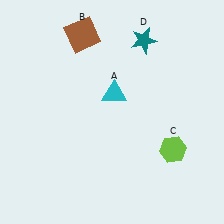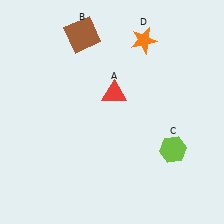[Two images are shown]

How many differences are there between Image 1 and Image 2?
There are 2 differences between the two images.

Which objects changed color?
A changed from cyan to red. D changed from teal to orange.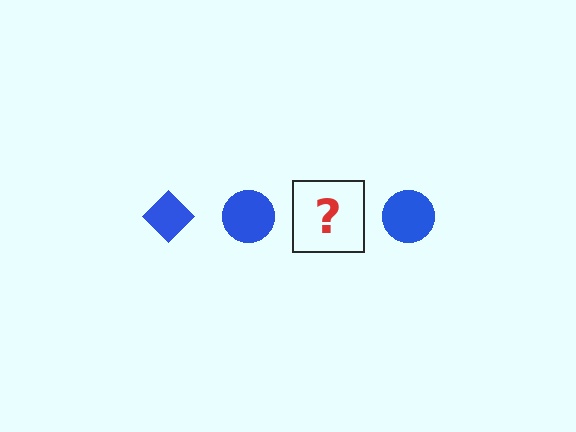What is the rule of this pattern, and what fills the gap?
The rule is that the pattern cycles through diamond, circle shapes in blue. The gap should be filled with a blue diamond.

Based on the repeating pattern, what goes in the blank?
The blank should be a blue diamond.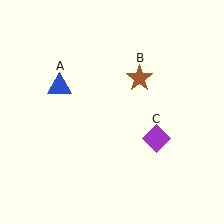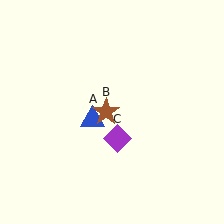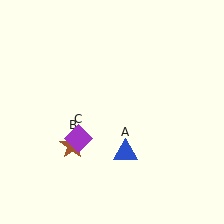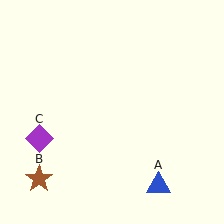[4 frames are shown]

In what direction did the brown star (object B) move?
The brown star (object B) moved down and to the left.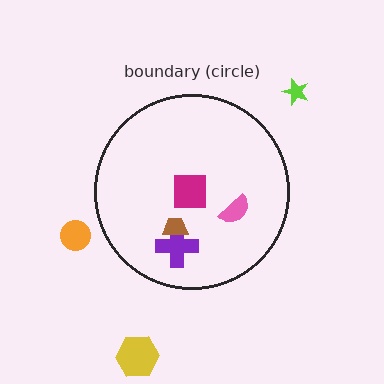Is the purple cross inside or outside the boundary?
Inside.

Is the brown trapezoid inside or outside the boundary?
Inside.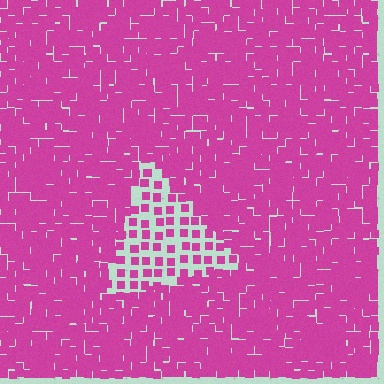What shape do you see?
I see a triangle.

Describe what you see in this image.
The image contains small magenta elements arranged at two different densities. A triangle-shaped region is visible where the elements are less densely packed than the surrounding area.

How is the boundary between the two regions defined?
The boundary is defined by a change in element density (approximately 2.7x ratio). All elements are the same color, size, and shape.